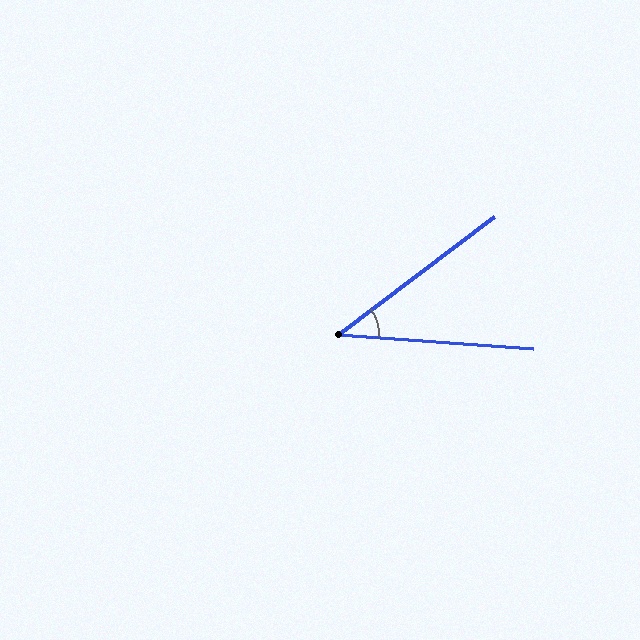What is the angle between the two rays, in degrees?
Approximately 41 degrees.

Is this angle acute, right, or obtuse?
It is acute.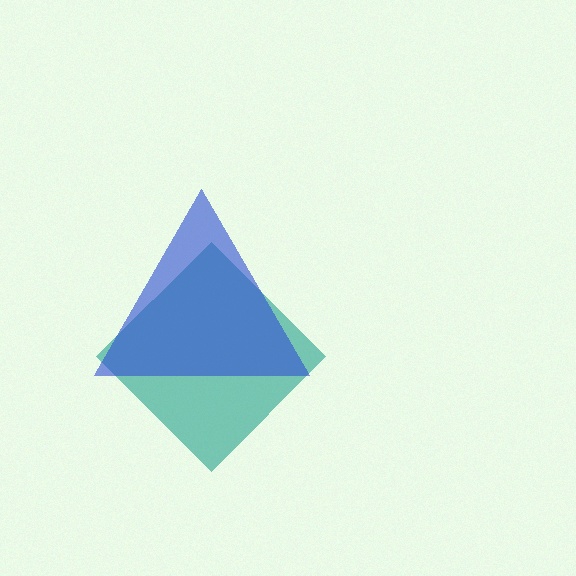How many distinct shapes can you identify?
There are 2 distinct shapes: a teal diamond, a blue triangle.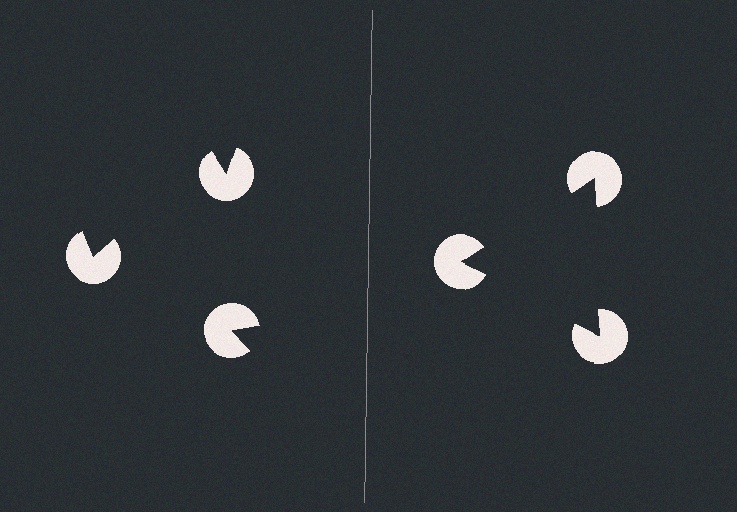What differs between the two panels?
The pac-man discs are positioned identically on both sides; only the wedge orientations differ. On the right they align to a triangle; on the left they are misaligned.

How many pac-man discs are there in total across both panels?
6 — 3 on each side.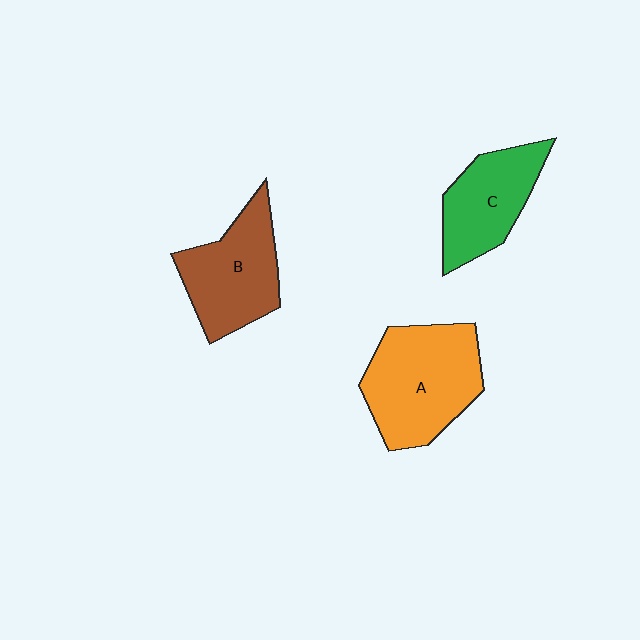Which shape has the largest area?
Shape A (orange).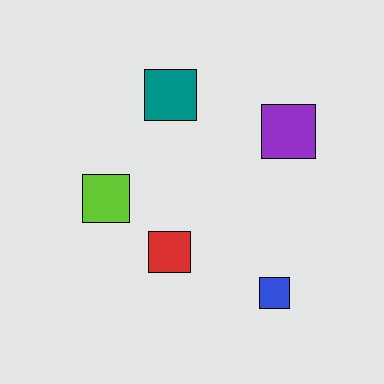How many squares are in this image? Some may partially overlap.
There are 5 squares.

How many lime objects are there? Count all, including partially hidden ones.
There is 1 lime object.